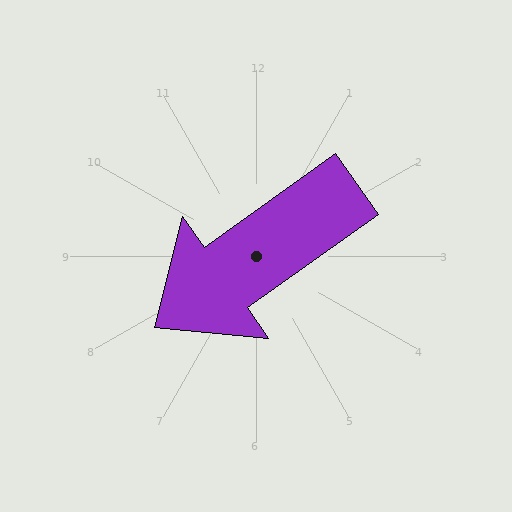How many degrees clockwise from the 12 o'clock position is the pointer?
Approximately 235 degrees.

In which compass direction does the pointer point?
Southwest.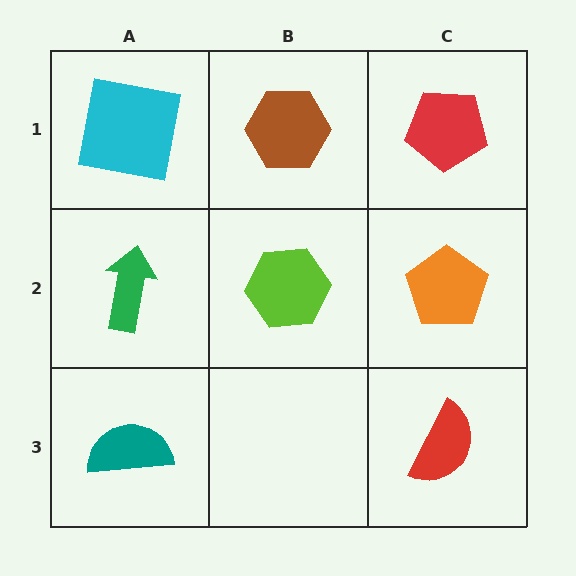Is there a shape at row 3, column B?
No, that cell is empty.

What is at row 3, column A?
A teal semicircle.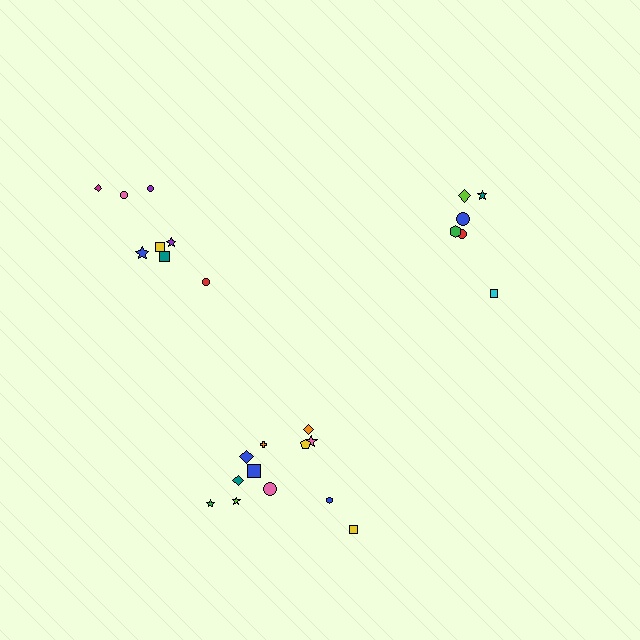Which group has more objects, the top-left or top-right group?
The top-left group.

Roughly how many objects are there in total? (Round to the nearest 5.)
Roughly 25 objects in total.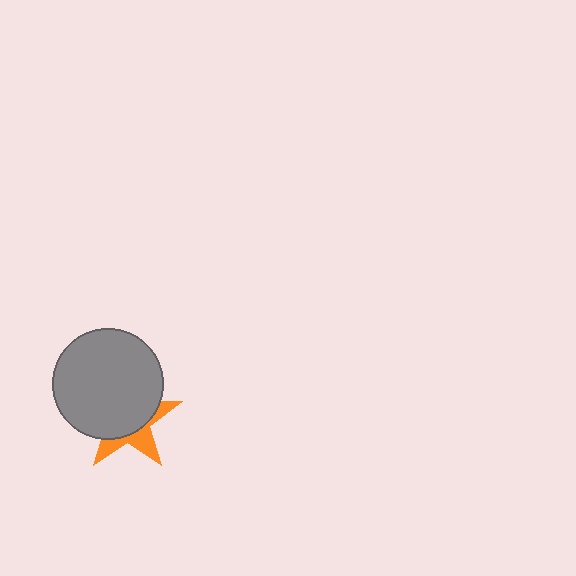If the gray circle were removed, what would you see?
You would see the complete orange star.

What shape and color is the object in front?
The object in front is a gray circle.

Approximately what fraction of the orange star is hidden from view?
Roughly 66% of the orange star is hidden behind the gray circle.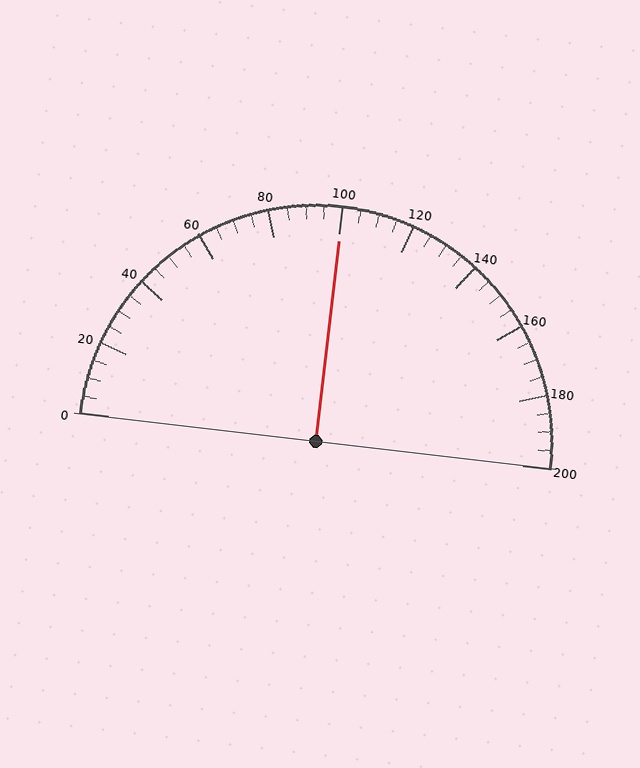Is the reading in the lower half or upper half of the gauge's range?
The reading is in the upper half of the range (0 to 200).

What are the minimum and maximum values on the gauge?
The gauge ranges from 0 to 200.